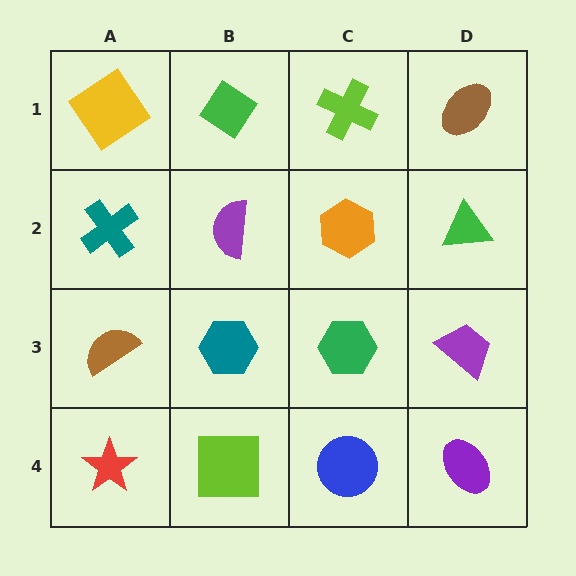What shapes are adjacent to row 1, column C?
An orange hexagon (row 2, column C), a green diamond (row 1, column B), a brown ellipse (row 1, column D).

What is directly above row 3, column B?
A purple semicircle.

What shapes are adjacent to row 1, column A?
A teal cross (row 2, column A), a green diamond (row 1, column B).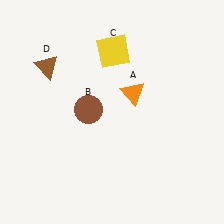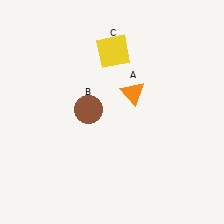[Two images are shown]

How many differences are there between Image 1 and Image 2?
There is 1 difference between the two images.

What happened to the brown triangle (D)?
The brown triangle (D) was removed in Image 2. It was in the top-left area of Image 1.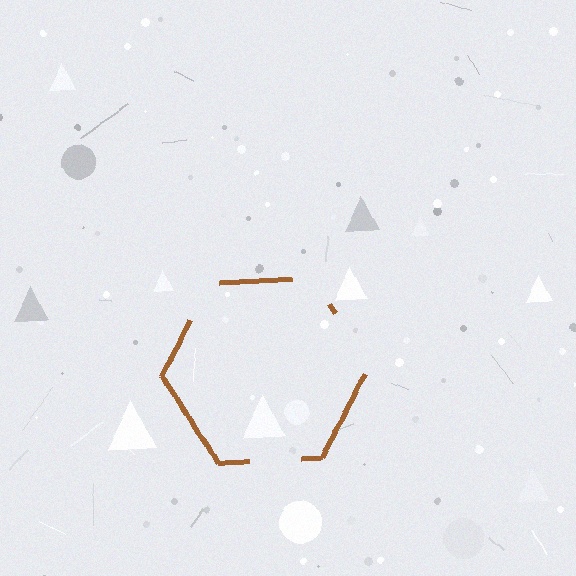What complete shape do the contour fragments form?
The contour fragments form a hexagon.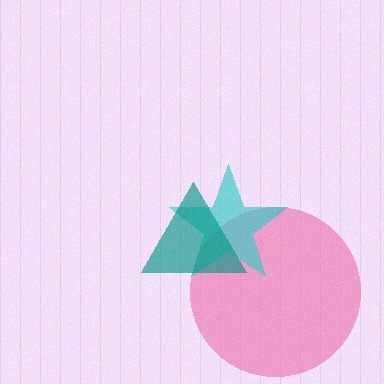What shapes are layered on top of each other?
The layered shapes are: a pink circle, a cyan star, a teal triangle.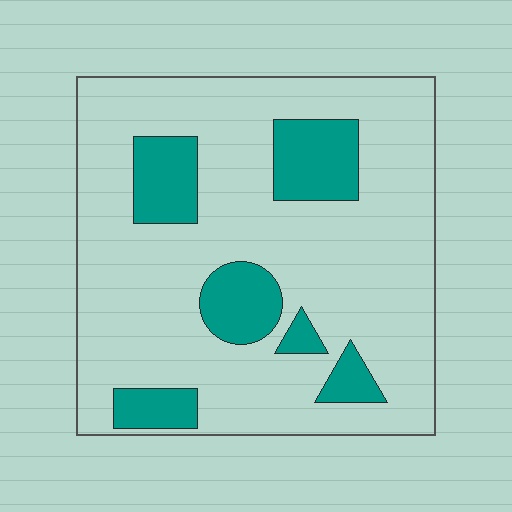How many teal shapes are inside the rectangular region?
6.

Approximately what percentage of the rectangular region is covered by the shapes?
Approximately 20%.